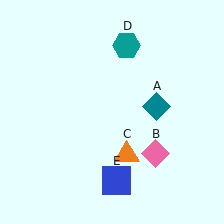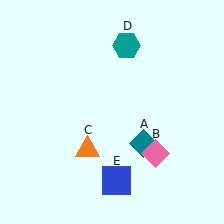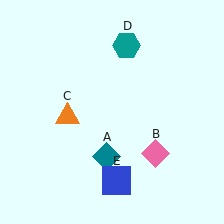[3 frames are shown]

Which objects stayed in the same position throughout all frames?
Pink diamond (object B) and teal hexagon (object D) and blue square (object E) remained stationary.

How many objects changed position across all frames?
2 objects changed position: teal diamond (object A), orange triangle (object C).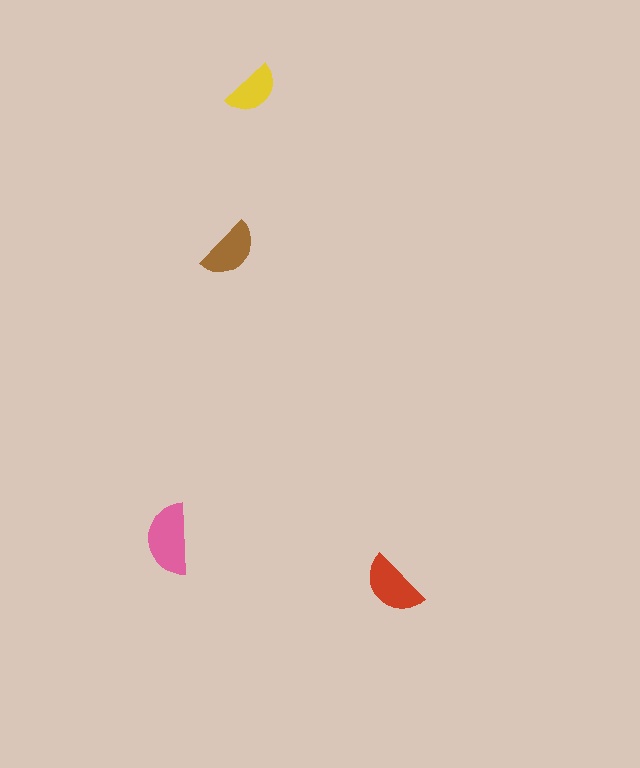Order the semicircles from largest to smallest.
the pink one, the red one, the brown one, the yellow one.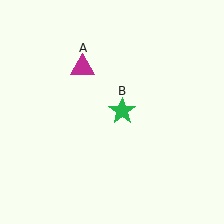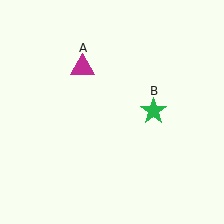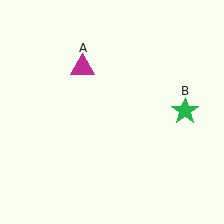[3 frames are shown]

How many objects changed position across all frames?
1 object changed position: green star (object B).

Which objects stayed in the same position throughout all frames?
Magenta triangle (object A) remained stationary.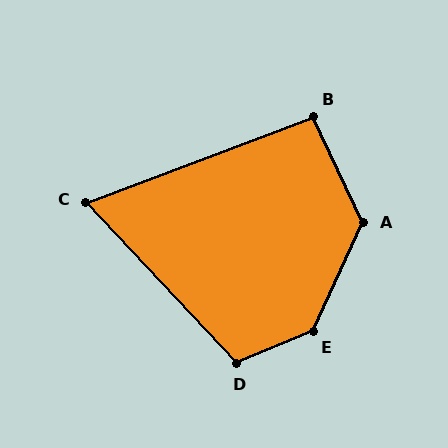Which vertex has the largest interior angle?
E, at approximately 137 degrees.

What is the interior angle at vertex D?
Approximately 111 degrees (obtuse).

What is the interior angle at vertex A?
Approximately 130 degrees (obtuse).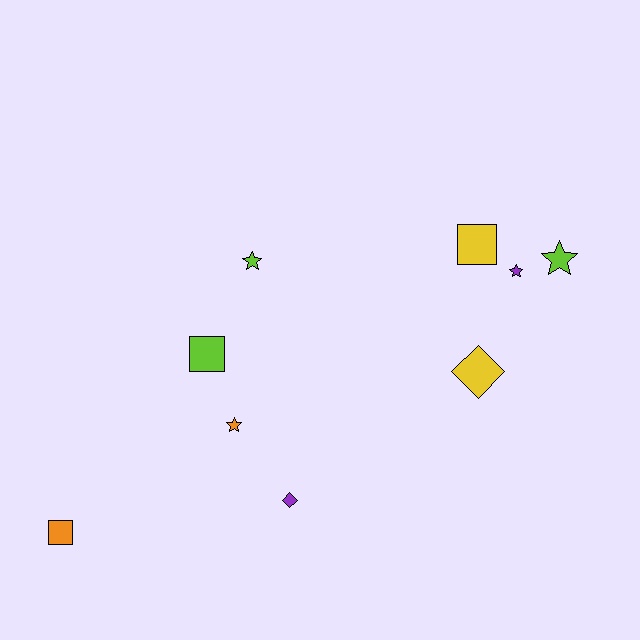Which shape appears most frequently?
Star, with 4 objects.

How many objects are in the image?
There are 9 objects.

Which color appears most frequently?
Lime, with 3 objects.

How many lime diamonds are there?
There are no lime diamonds.